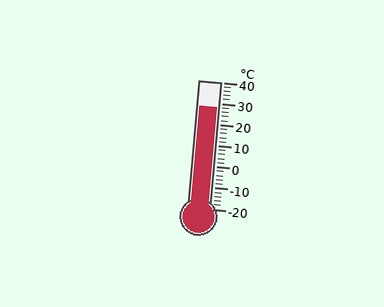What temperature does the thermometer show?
The thermometer shows approximately 28°C.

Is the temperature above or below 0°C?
The temperature is above 0°C.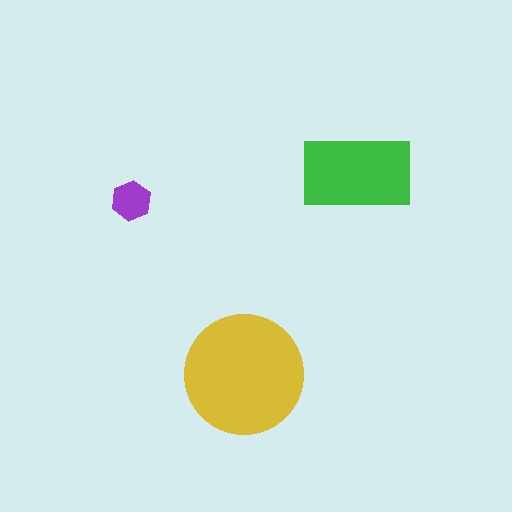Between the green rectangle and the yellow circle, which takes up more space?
The yellow circle.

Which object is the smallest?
The purple hexagon.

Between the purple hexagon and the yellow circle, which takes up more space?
The yellow circle.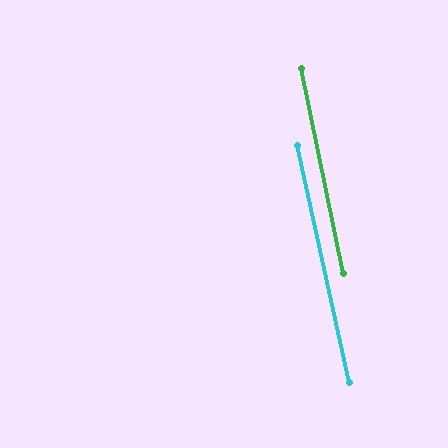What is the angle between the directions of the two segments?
Approximately 1 degree.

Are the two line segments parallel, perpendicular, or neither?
Parallel — their directions differ by only 0.7°.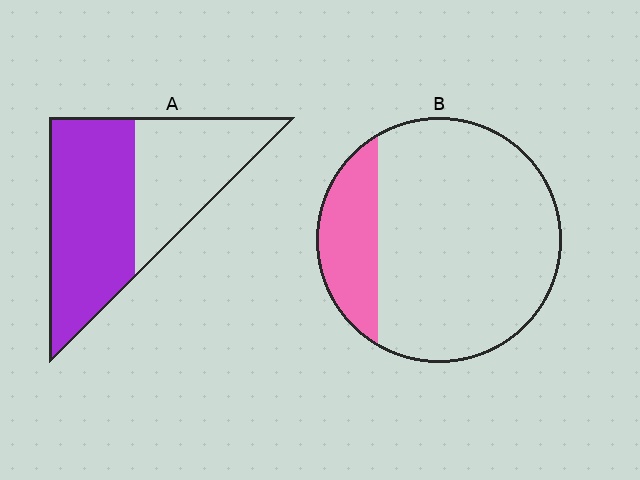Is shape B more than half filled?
No.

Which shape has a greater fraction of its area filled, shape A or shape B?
Shape A.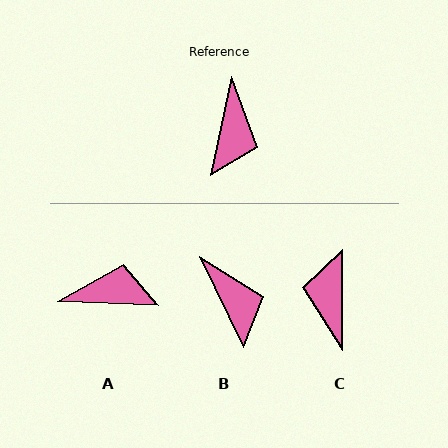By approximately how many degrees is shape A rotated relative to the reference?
Approximately 100 degrees counter-clockwise.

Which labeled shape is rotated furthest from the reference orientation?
C, about 168 degrees away.